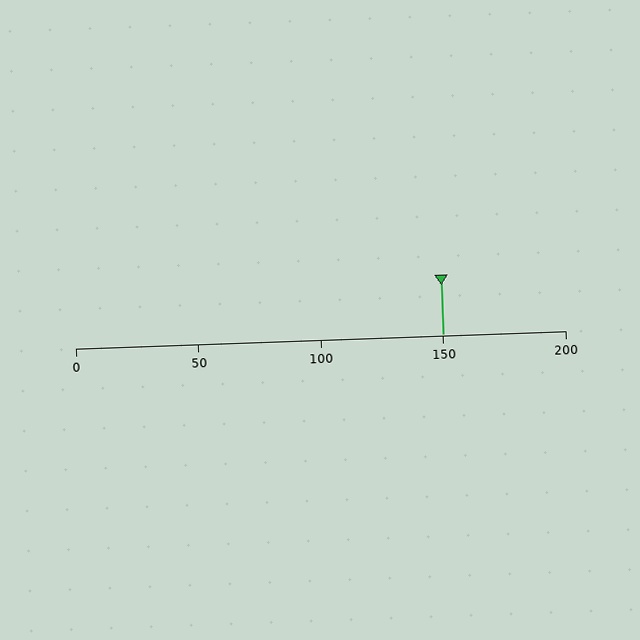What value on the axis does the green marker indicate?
The marker indicates approximately 150.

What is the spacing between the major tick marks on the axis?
The major ticks are spaced 50 apart.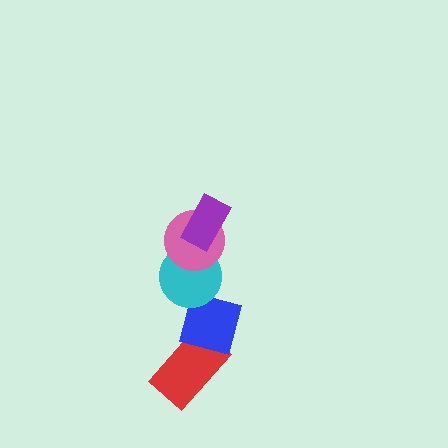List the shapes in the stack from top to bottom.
From top to bottom: the purple rectangle, the pink circle, the cyan circle, the blue square, the red rectangle.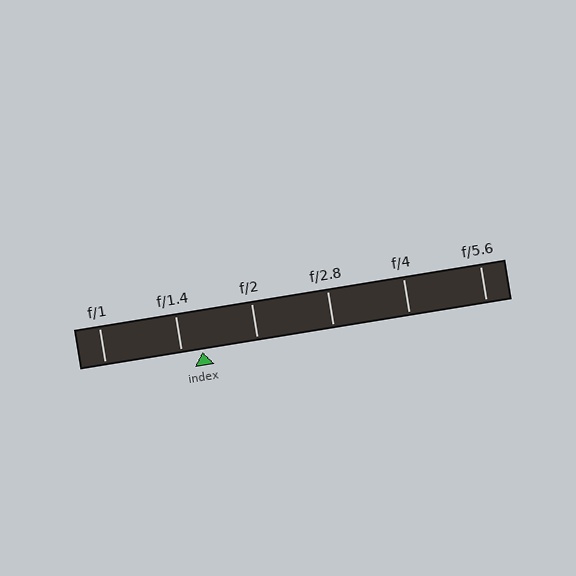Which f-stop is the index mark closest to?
The index mark is closest to f/1.4.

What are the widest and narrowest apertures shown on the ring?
The widest aperture shown is f/1 and the narrowest is f/5.6.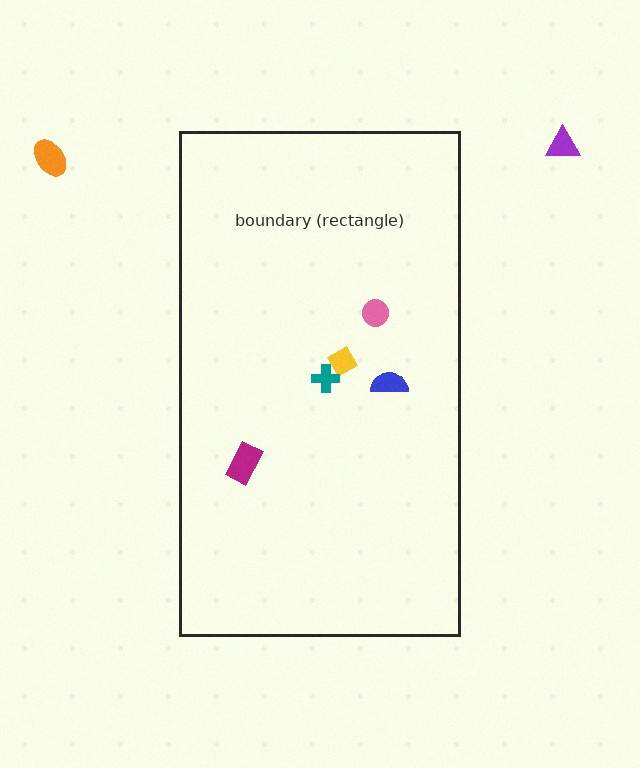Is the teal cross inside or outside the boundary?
Inside.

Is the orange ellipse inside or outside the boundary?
Outside.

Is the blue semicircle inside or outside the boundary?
Inside.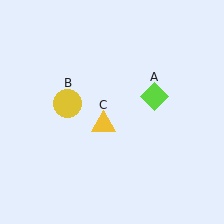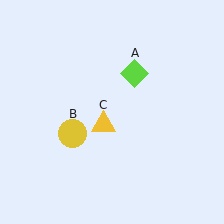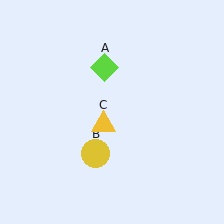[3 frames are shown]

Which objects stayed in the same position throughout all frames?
Yellow triangle (object C) remained stationary.